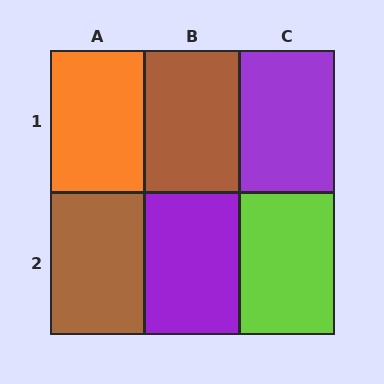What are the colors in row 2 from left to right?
Brown, purple, lime.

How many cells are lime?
1 cell is lime.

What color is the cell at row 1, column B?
Brown.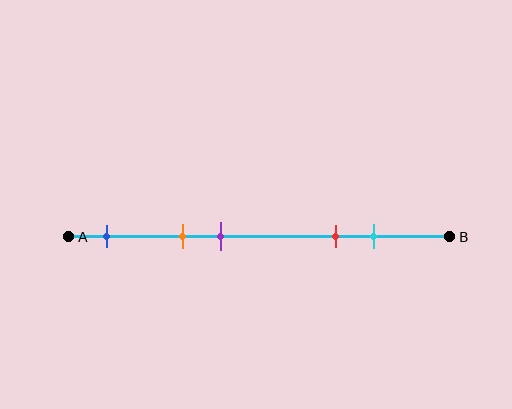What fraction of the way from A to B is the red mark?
The red mark is approximately 70% (0.7) of the way from A to B.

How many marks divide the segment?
There are 5 marks dividing the segment.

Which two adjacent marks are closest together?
The orange and purple marks are the closest adjacent pair.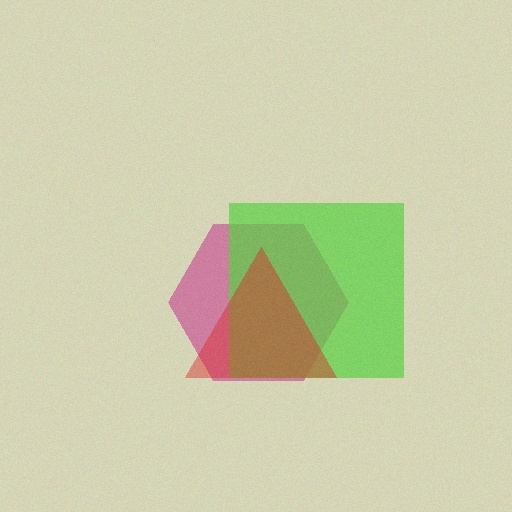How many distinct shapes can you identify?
There are 3 distinct shapes: a magenta hexagon, a lime square, a red triangle.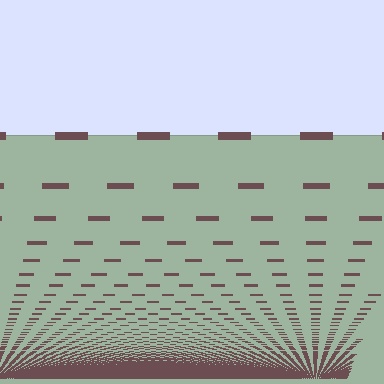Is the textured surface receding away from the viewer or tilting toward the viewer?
The surface appears to tilt toward the viewer. Texture elements get larger and sparser toward the top.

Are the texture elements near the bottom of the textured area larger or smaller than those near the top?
Smaller. The gradient is inverted — elements near the bottom are smaller and denser.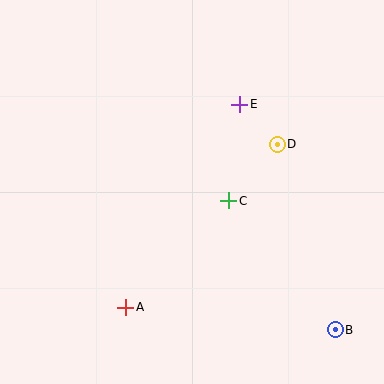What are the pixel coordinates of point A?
Point A is at (126, 307).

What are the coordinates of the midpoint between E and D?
The midpoint between E and D is at (258, 124).